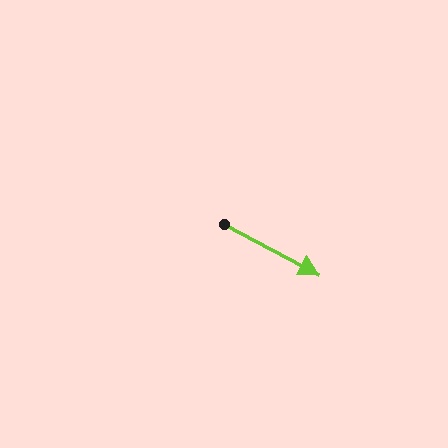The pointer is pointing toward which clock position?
Roughly 4 o'clock.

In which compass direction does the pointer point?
Southeast.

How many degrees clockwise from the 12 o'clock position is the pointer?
Approximately 118 degrees.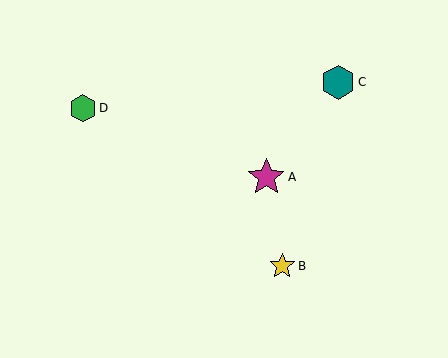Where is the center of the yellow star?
The center of the yellow star is at (282, 266).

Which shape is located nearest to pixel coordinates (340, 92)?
The teal hexagon (labeled C) at (338, 82) is nearest to that location.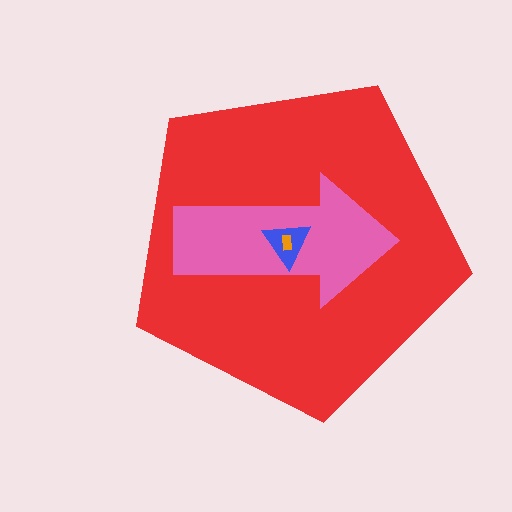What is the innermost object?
The orange rectangle.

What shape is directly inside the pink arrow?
The blue triangle.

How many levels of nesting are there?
4.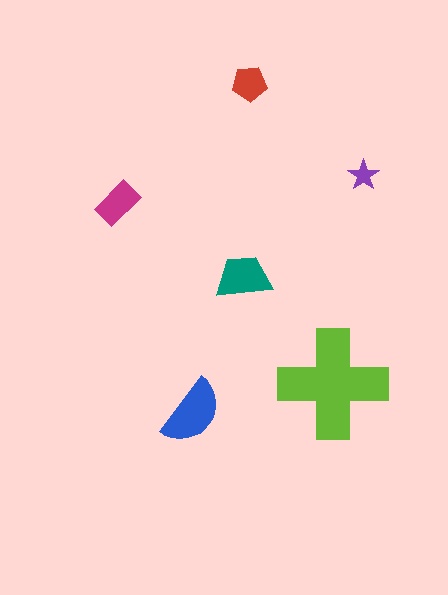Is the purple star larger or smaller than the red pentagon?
Smaller.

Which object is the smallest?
The purple star.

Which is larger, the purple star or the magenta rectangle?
The magenta rectangle.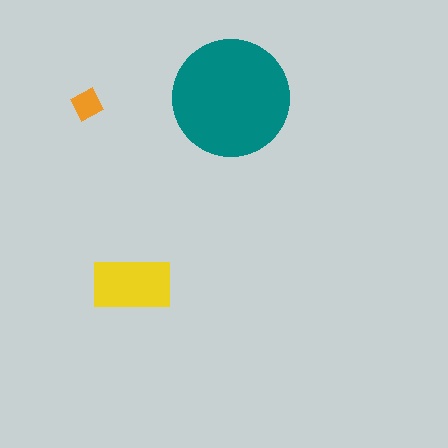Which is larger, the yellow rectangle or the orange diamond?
The yellow rectangle.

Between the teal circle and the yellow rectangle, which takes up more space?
The teal circle.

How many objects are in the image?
There are 3 objects in the image.